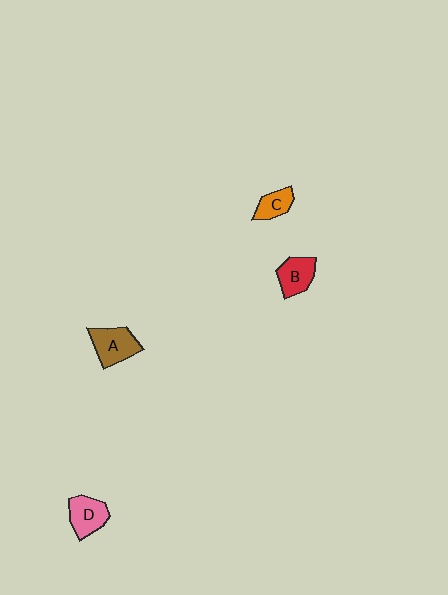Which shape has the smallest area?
Shape C (orange).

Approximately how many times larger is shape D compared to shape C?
Approximately 1.5 times.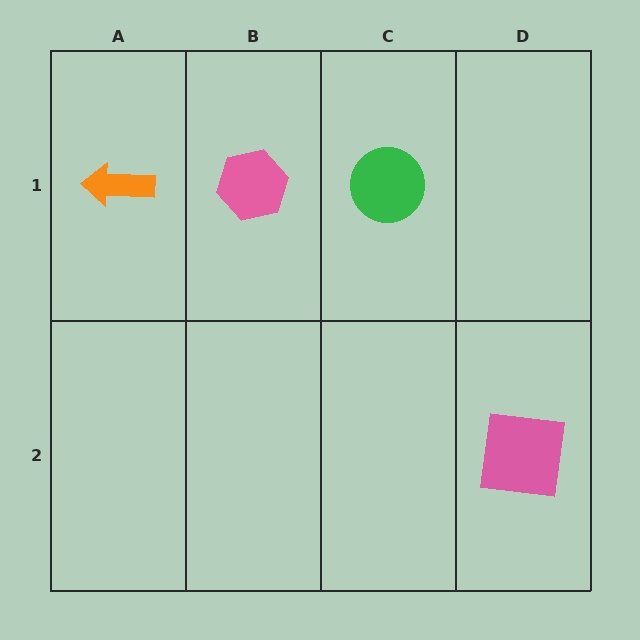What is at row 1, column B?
A pink hexagon.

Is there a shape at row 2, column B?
No, that cell is empty.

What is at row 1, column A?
An orange arrow.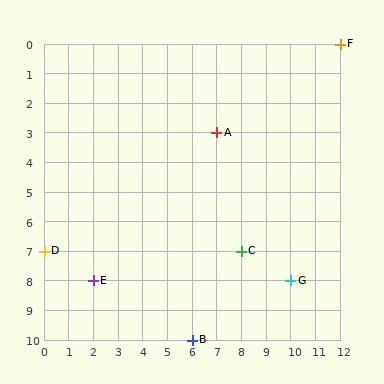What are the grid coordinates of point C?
Point C is at grid coordinates (8, 7).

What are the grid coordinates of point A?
Point A is at grid coordinates (7, 3).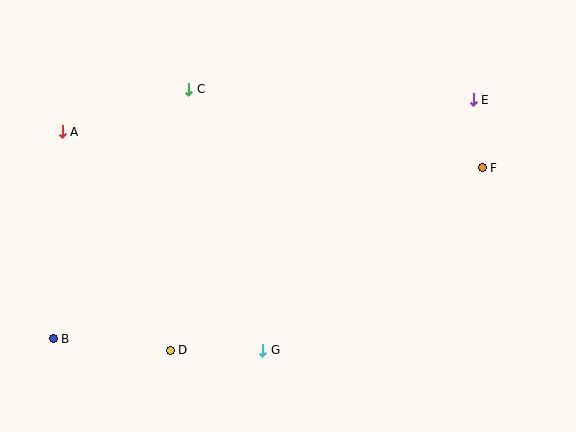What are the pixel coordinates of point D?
Point D is at (170, 350).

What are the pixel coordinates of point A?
Point A is at (62, 132).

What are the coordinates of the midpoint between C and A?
The midpoint between C and A is at (126, 111).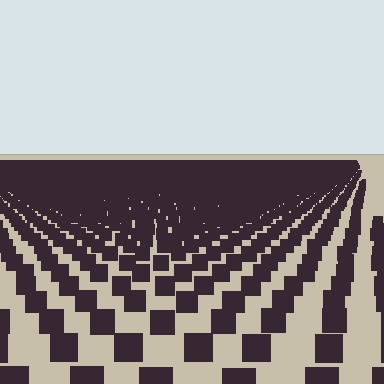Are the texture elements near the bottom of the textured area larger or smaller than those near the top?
Larger. Near the bottom, elements are closer to the viewer and appear at a bigger on-screen size.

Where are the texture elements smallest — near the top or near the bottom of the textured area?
Near the top.